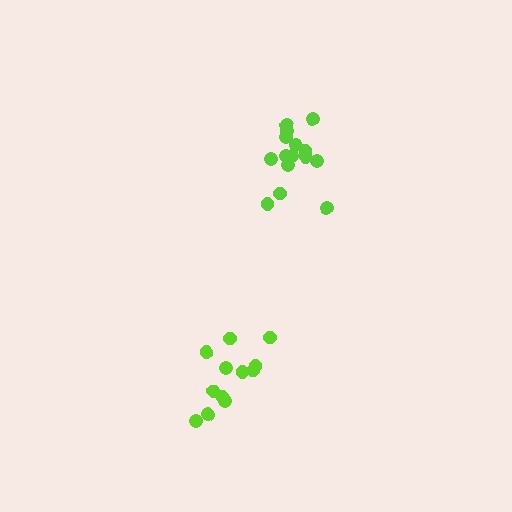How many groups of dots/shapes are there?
There are 2 groups.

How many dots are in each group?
Group 1: 15 dots, Group 2: 12 dots (27 total).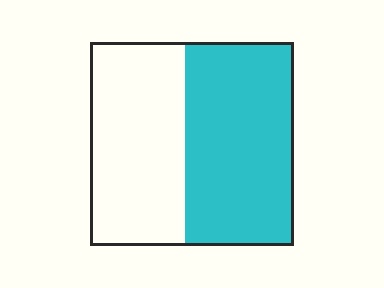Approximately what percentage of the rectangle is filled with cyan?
Approximately 55%.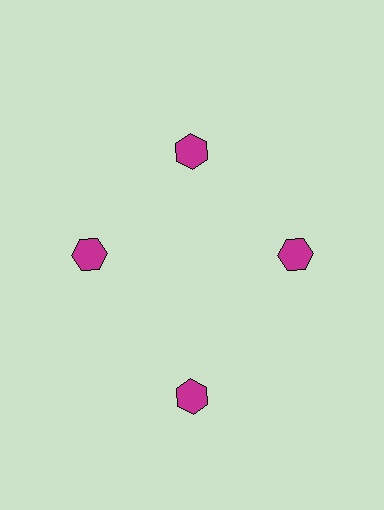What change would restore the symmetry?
The symmetry would be restored by moving it inward, back onto the ring so that all 4 hexagons sit at equal angles and equal distance from the center.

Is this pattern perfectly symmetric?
No. The 4 magenta hexagons are arranged in a ring, but one element near the 6 o'clock position is pushed outward from the center, breaking the 4-fold rotational symmetry.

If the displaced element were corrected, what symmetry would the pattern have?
It would have 4-fold rotational symmetry — the pattern would map onto itself every 90 degrees.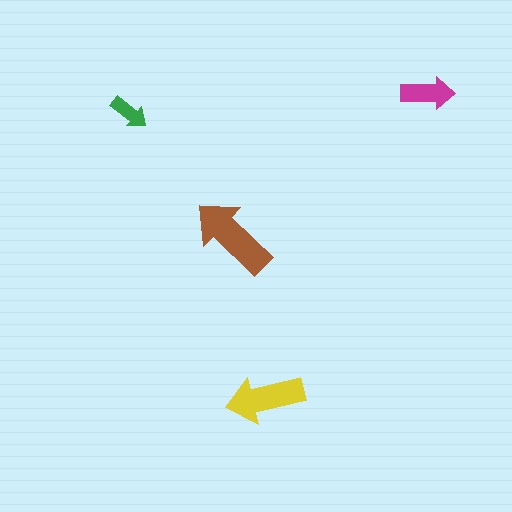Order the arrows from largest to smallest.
the brown one, the yellow one, the magenta one, the green one.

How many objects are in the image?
There are 4 objects in the image.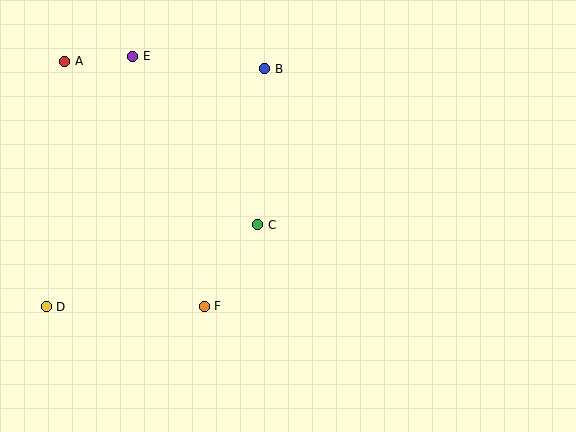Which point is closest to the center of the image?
Point C at (258, 225) is closest to the center.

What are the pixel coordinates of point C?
Point C is at (258, 225).